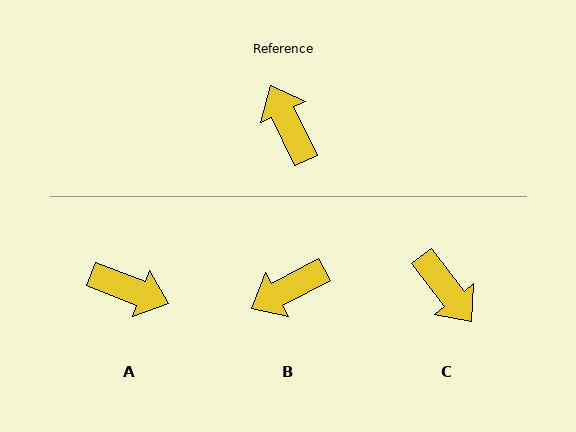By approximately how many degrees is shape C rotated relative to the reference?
Approximately 168 degrees clockwise.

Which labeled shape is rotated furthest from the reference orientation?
C, about 168 degrees away.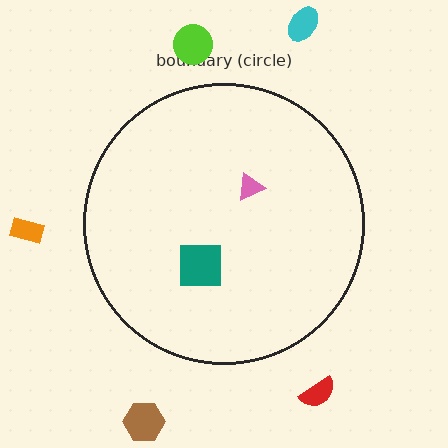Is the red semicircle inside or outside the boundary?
Outside.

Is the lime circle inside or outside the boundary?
Outside.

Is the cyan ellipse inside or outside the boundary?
Outside.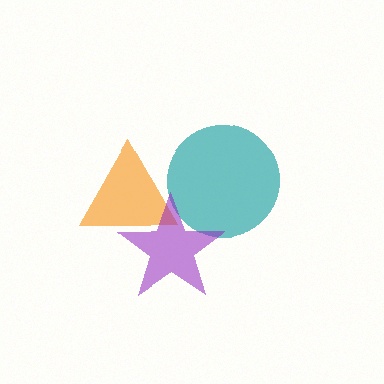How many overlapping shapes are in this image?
There are 3 overlapping shapes in the image.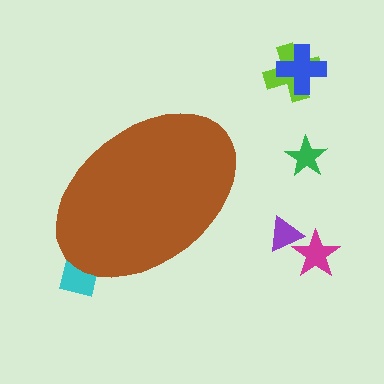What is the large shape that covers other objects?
A brown ellipse.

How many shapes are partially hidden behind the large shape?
1 shape is partially hidden.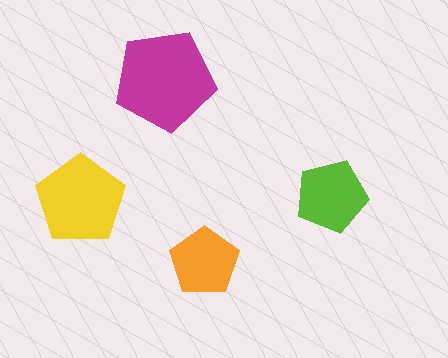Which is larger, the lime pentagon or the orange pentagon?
The lime one.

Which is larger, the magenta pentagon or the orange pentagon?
The magenta one.